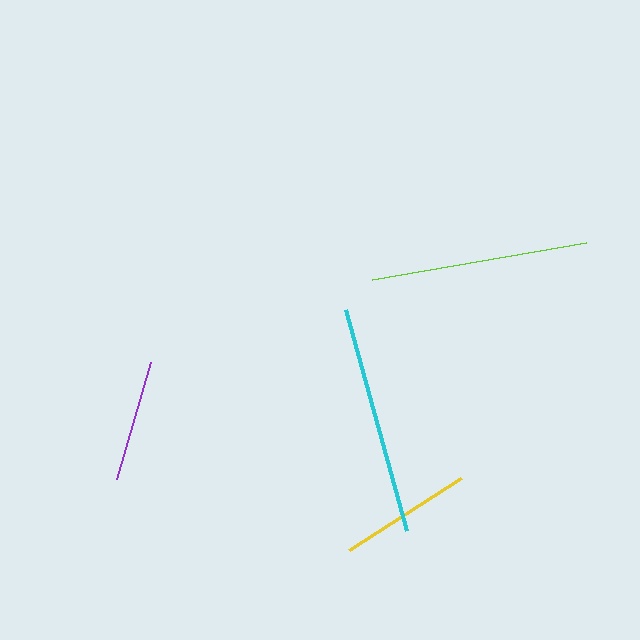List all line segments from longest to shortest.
From longest to shortest: cyan, lime, yellow, purple.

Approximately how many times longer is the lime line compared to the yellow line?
The lime line is approximately 1.6 times the length of the yellow line.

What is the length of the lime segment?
The lime segment is approximately 218 pixels long.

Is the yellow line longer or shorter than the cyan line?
The cyan line is longer than the yellow line.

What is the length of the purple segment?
The purple segment is approximately 122 pixels long.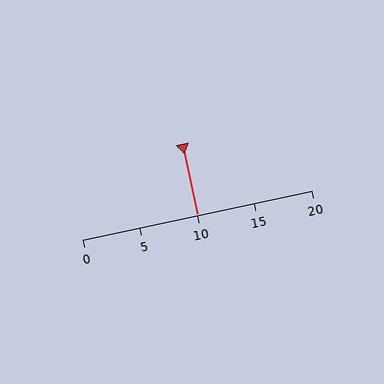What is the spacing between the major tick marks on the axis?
The major ticks are spaced 5 apart.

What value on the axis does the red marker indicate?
The marker indicates approximately 10.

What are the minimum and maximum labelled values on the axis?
The axis runs from 0 to 20.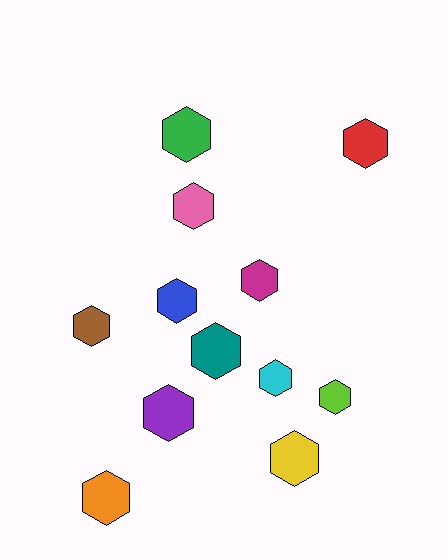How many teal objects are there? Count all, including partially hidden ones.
There is 1 teal object.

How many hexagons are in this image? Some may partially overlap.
There are 12 hexagons.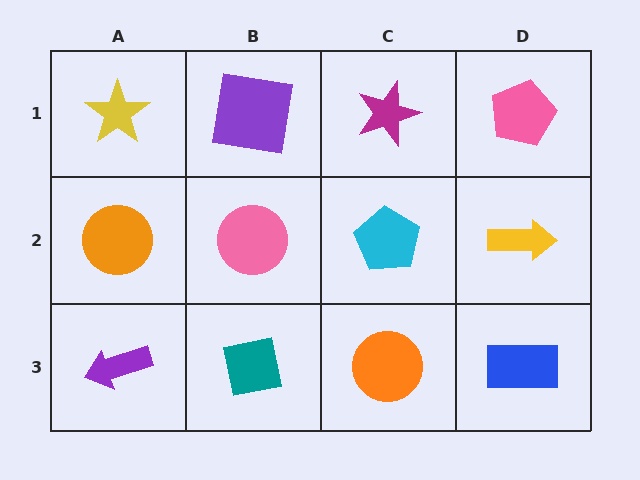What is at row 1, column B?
A purple square.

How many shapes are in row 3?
4 shapes.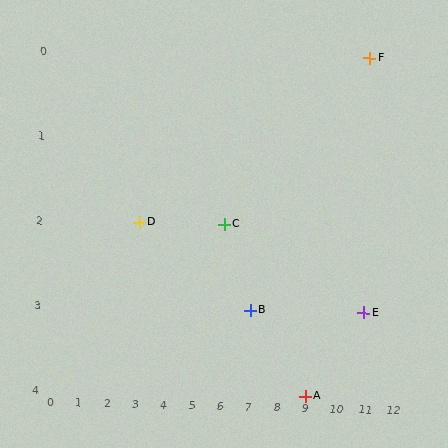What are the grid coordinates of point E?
Point E is at grid coordinates (11, 3).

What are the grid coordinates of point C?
Point C is at grid coordinates (6, 2).